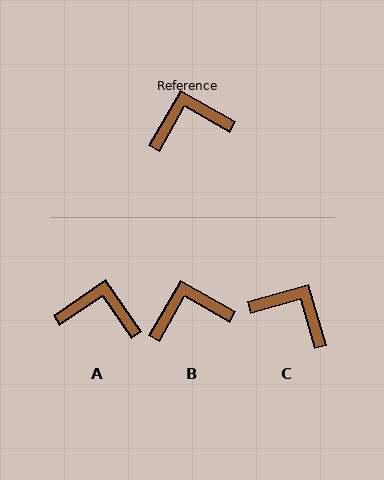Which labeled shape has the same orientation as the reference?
B.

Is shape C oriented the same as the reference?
No, it is off by about 44 degrees.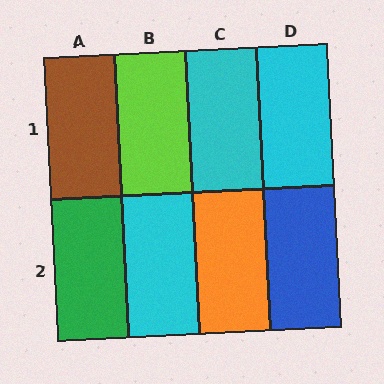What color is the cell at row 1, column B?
Lime.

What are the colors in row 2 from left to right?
Green, cyan, orange, blue.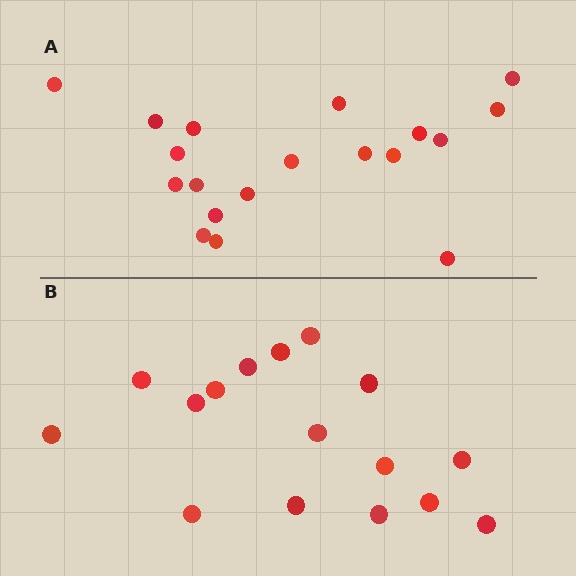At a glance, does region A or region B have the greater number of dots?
Region A (the top region) has more dots.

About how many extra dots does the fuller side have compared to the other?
Region A has just a few more — roughly 2 or 3 more dots than region B.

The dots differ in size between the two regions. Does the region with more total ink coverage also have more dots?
No. Region B has more total ink coverage because its dots are larger, but region A actually contains more individual dots. Total area can be misleading — the number of items is what matters here.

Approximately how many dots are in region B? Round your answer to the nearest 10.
About 20 dots. (The exact count is 16, which rounds to 20.)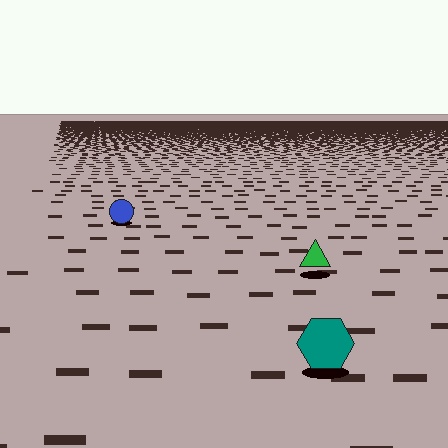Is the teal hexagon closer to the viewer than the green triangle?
Yes. The teal hexagon is closer — you can tell from the texture gradient: the ground texture is coarser near it.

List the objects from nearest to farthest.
From nearest to farthest: the teal hexagon, the green triangle, the blue circle.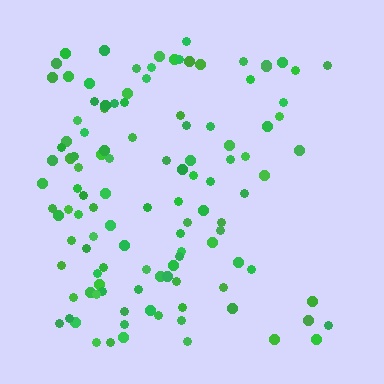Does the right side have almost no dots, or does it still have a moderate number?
Still a moderate number, just noticeably fewer than the left.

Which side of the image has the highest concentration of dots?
The left.